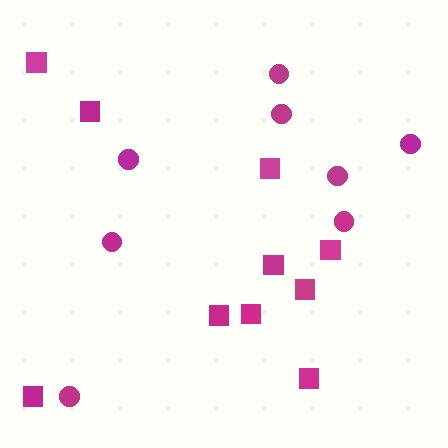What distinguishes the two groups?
There are 2 groups: one group of squares (10) and one group of circles (8).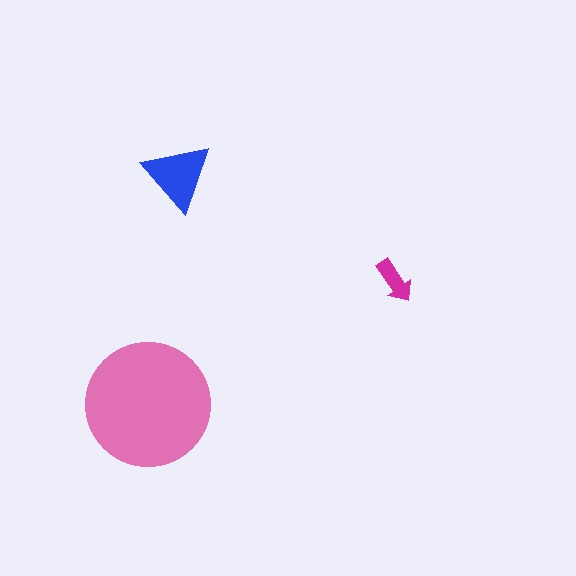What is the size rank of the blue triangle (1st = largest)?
2nd.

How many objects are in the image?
There are 3 objects in the image.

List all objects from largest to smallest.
The pink circle, the blue triangle, the magenta arrow.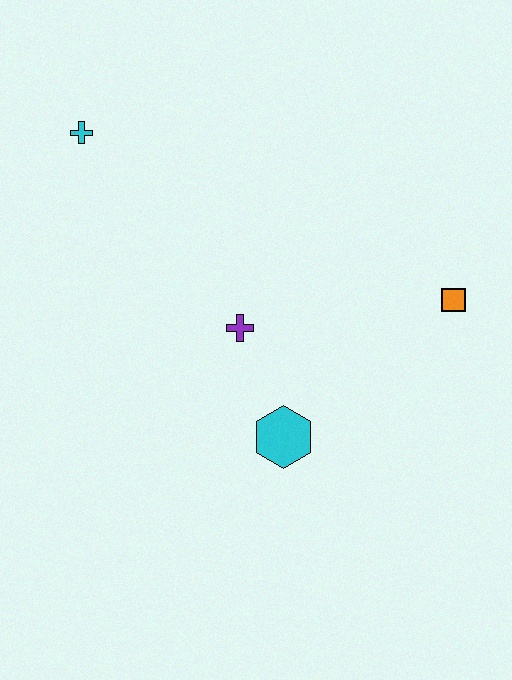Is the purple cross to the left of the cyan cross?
No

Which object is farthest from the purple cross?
The cyan cross is farthest from the purple cross.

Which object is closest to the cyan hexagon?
The purple cross is closest to the cyan hexagon.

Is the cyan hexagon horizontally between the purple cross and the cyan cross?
No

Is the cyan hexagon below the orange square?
Yes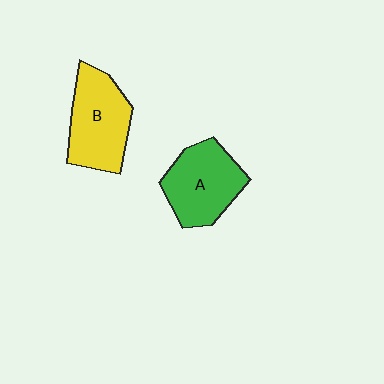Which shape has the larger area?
Shape B (yellow).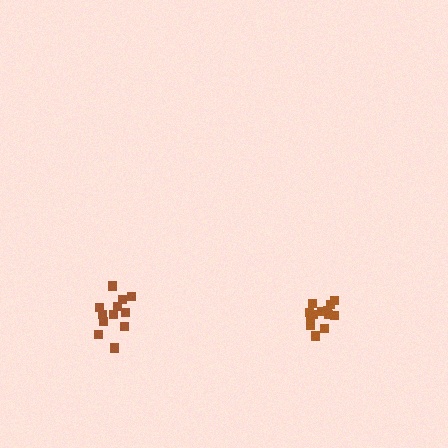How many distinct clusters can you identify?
There are 2 distinct clusters.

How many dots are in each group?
Group 1: 12 dots, Group 2: 13 dots (25 total).